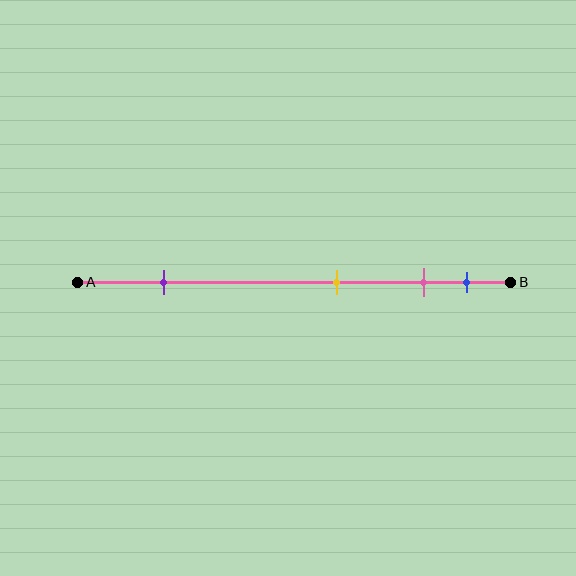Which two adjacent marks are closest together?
The pink and blue marks are the closest adjacent pair.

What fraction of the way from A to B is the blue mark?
The blue mark is approximately 90% (0.9) of the way from A to B.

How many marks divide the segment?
There are 4 marks dividing the segment.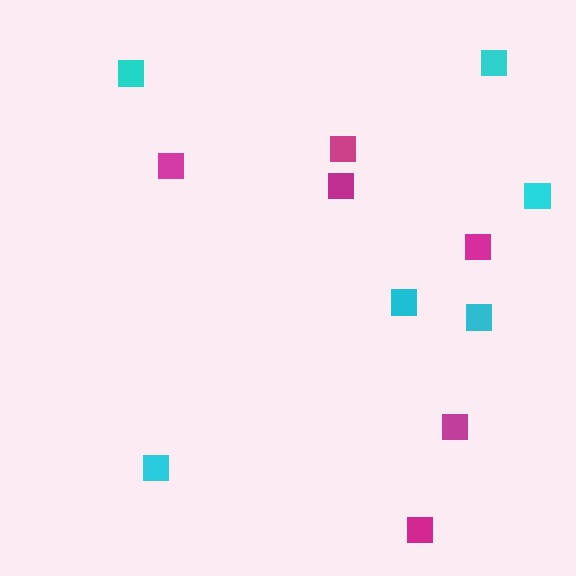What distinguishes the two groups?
There are 2 groups: one group of cyan squares (6) and one group of magenta squares (6).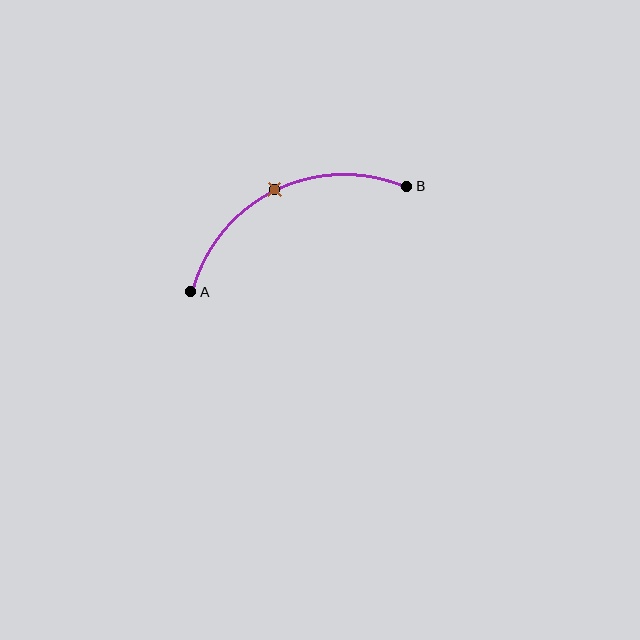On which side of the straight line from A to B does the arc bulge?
The arc bulges above the straight line connecting A and B.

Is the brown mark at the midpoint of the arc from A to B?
Yes. The brown mark lies on the arc at equal arc-length from both A and B — it is the arc midpoint.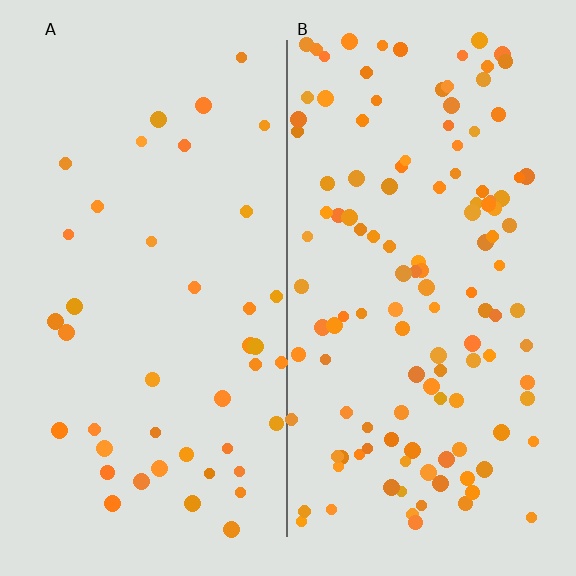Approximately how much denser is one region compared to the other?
Approximately 2.9× — region B over region A.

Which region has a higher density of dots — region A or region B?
B (the right).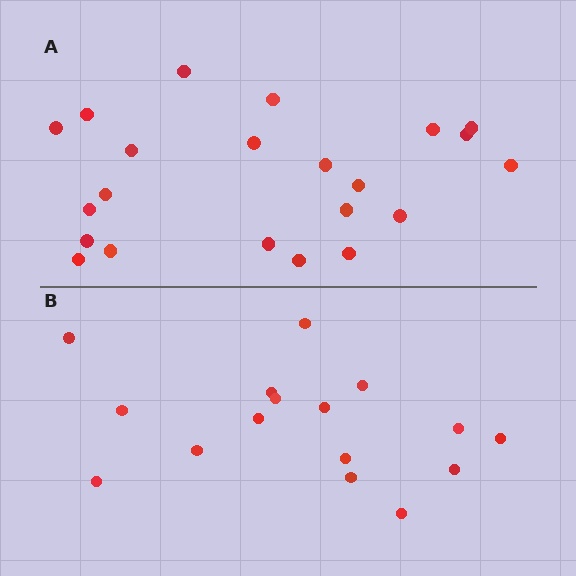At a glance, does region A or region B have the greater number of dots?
Region A (the top region) has more dots.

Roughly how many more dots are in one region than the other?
Region A has about 6 more dots than region B.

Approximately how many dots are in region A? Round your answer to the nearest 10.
About 20 dots. (The exact count is 22, which rounds to 20.)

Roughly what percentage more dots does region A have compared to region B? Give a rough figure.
About 40% more.